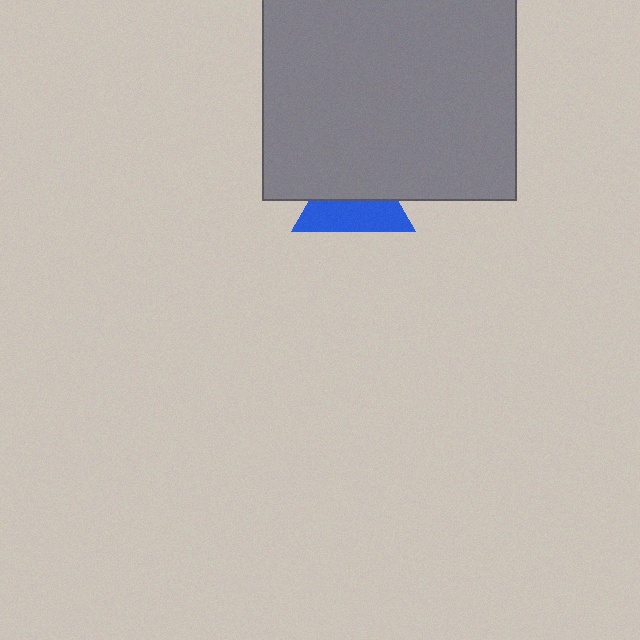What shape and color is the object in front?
The object in front is a gray rectangle.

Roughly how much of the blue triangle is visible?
About half of it is visible (roughly 48%).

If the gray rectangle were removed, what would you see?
You would see the complete blue triangle.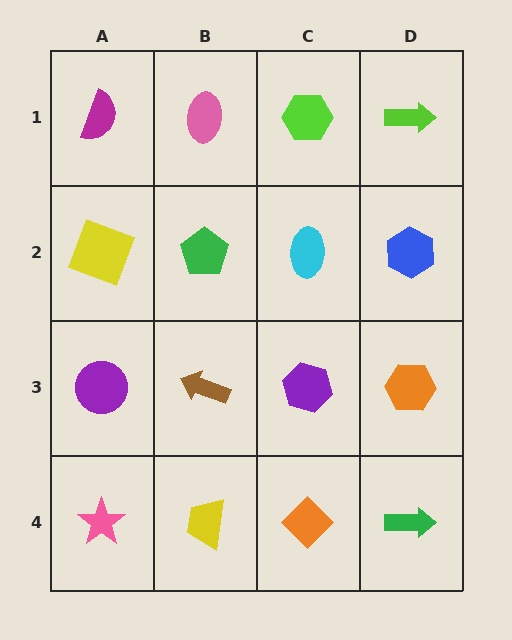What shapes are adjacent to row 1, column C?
A cyan ellipse (row 2, column C), a pink ellipse (row 1, column B), a lime arrow (row 1, column D).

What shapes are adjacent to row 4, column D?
An orange hexagon (row 3, column D), an orange diamond (row 4, column C).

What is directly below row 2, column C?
A purple hexagon.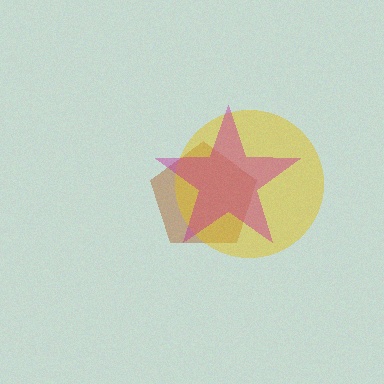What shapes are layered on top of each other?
The layered shapes are: a brown pentagon, a yellow circle, a magenta star.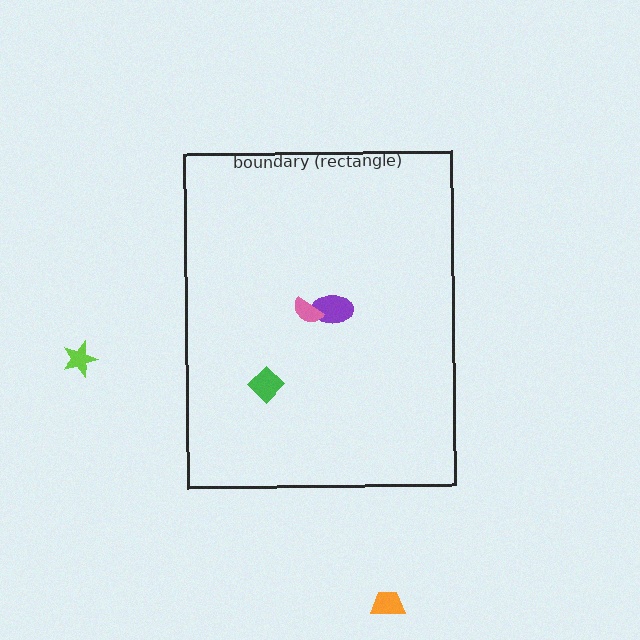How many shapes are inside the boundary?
3 inside, 2 outside.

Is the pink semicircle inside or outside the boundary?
Inside.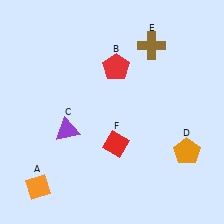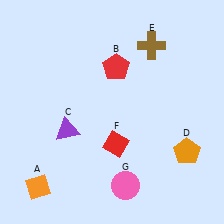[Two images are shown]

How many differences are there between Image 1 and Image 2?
There is 1 difference between the two images.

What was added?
A pink circle (G) was added in Image 2.